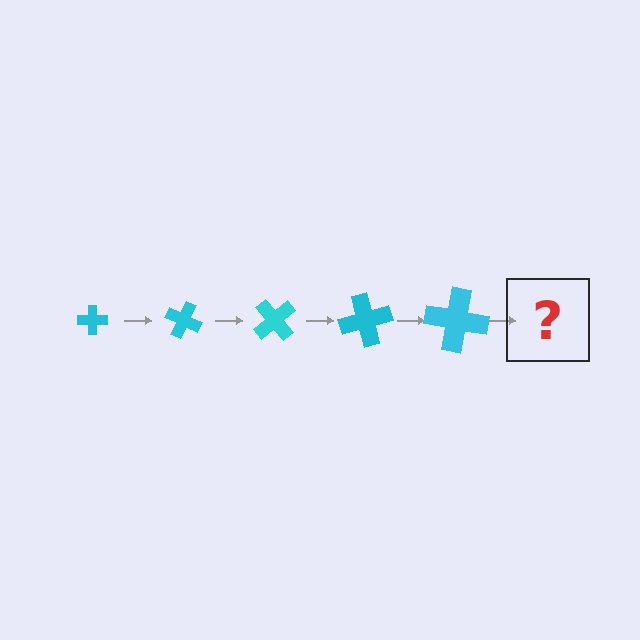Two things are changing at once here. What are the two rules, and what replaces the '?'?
The two rules are that the cross grows larger each step and it rotates 25 degrees each step. The '?' should be a cross, larger than the previous one and rotated 125 degrees from the start.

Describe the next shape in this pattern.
It should be a cross, larger than the previous one and rotated 125 degrees from the start.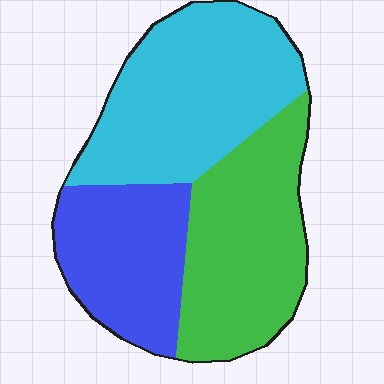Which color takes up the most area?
Cyan, at roughly 40%.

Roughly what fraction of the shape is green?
Green takes up about one third (1/3) of the shape.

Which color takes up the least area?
Blue, at roughly 25%.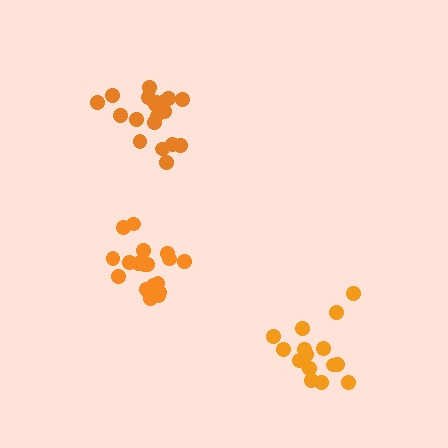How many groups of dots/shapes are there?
There are 3 groups.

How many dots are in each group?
Group 1: 16 dots, Group 2: 19 dots, Group 3: 18 dots (53 total).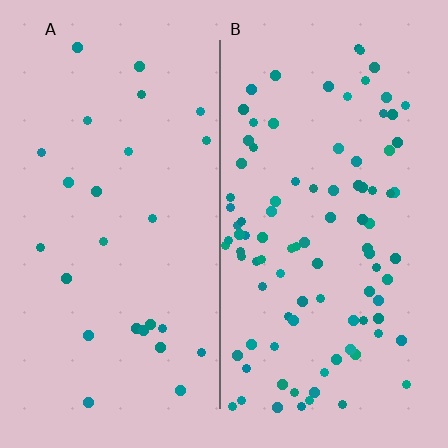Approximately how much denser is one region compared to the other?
Approximately 3.6× — region B over region A.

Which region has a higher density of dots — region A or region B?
B (the right).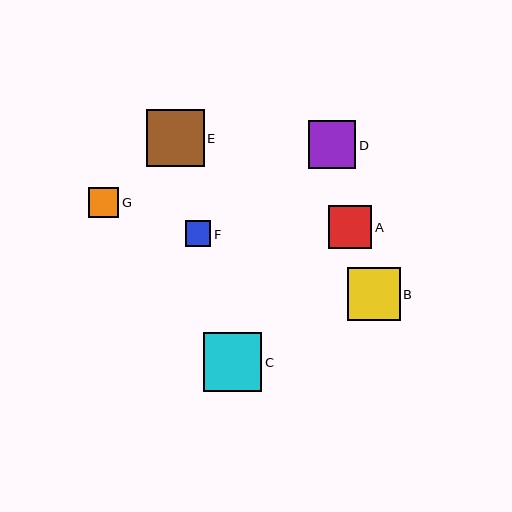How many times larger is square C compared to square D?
Square C is approximately 1.2 times the size of square D.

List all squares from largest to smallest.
From largest to smallest: C, E, B, D, A, G, F.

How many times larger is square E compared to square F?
Square E is approximately 2.3 times the size of square F.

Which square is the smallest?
Square F is the smallest with a size of approximately 25 pixels.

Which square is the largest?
Square C is the largest with a size of approximately 59 pixels.